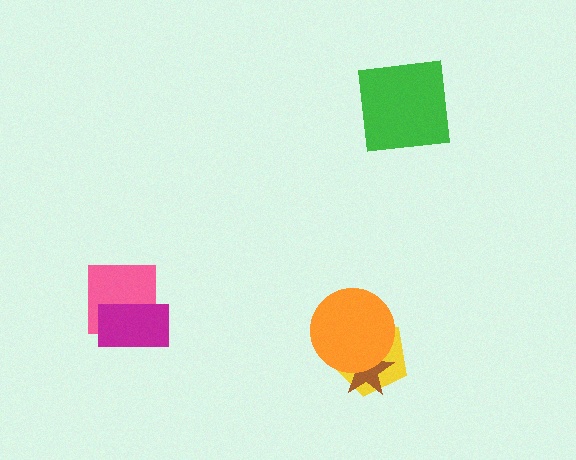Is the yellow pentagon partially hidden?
Yes, it is partially covered by another shape.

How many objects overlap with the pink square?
1 object overlaps with the pink square.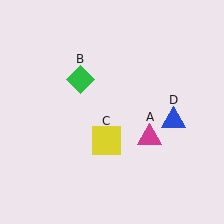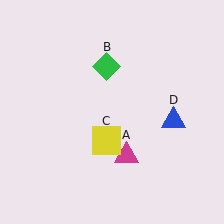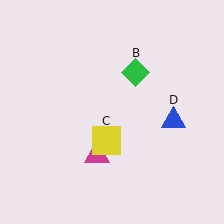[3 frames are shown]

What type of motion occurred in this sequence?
The magenta triangle (object A), green diamond (object B) rotated clockwise around the center of the scene.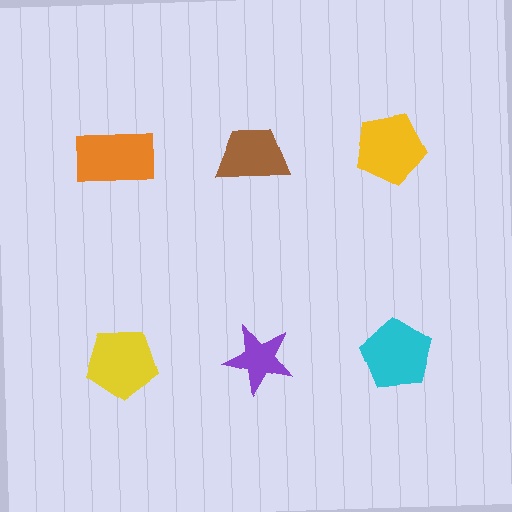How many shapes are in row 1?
3 shapes.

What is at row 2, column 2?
A purple star.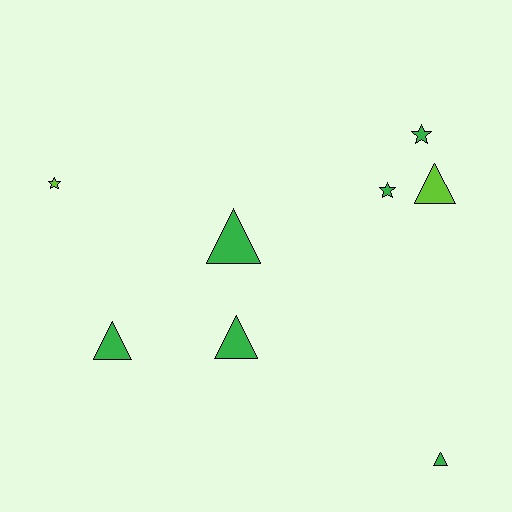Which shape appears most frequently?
Triangle, with 5 objects.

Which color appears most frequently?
Green, with 6 objects.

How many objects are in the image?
There are 8 objects.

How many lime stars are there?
There is 1 lime star.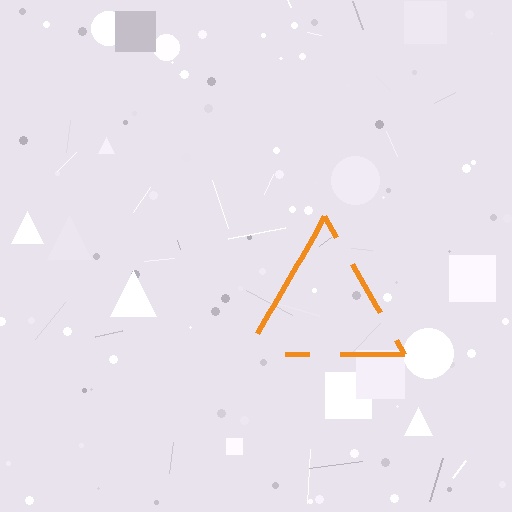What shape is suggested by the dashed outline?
The dashed outline suggests a triangle.